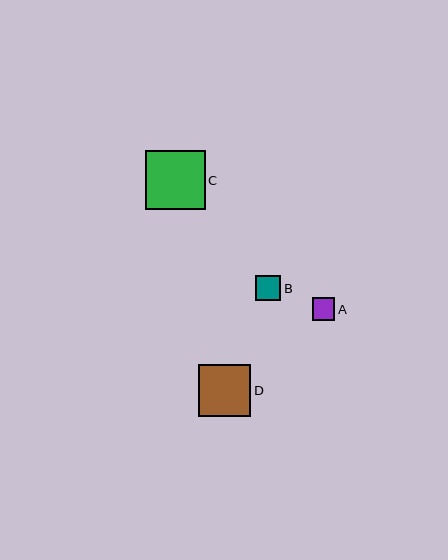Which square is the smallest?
Square A is the smallest with a size of approximately 23 pixels.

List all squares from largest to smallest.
From largest to smallest: C, D, B, A.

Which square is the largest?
Square C is the largest with a size of approximately 59 pixels.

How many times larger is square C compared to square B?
Square C is approximately 2.4 times the size of square B.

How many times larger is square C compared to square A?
Square C is approximately 2.6 times the size of square A.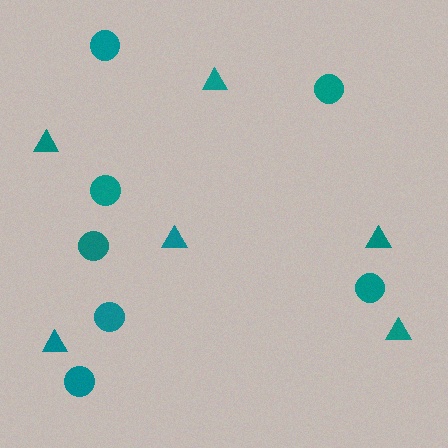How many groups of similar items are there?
There are 2 groups: one group of circles (7) and one group of triangles (6).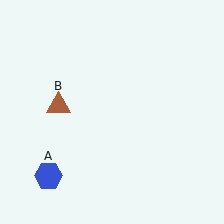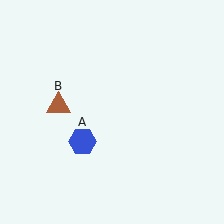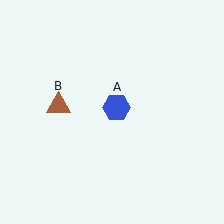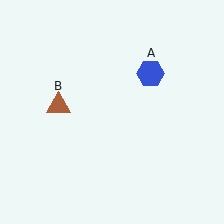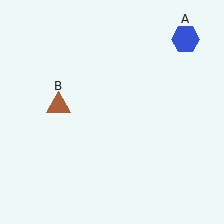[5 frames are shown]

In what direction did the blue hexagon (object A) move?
The blue hexagon (object A) moved up and to the right.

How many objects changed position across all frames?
1 object changed position: blue hexagon (object A).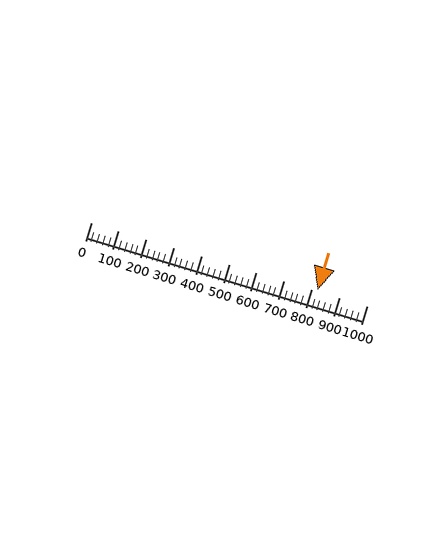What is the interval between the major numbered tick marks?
The major tick marks are spaced 100 units apart.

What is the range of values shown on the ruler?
The ruler shows values from 0 to 1000.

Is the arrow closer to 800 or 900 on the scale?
The arrow is closer to 800.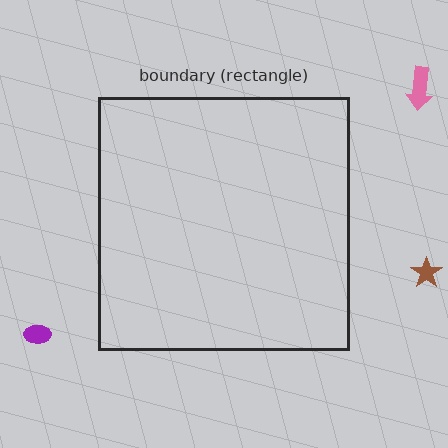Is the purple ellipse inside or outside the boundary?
Outside.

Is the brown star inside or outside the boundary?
Outside.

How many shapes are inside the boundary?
0 inside, 3 outside.